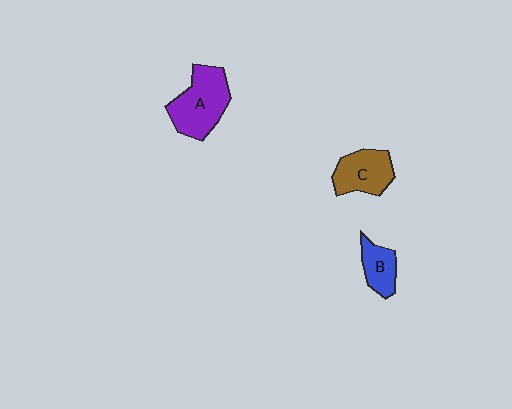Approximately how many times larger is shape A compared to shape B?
Approximately 2.0 times.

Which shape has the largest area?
Shape A (purple).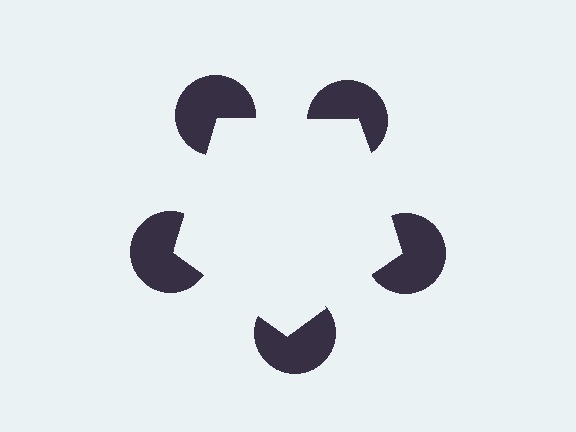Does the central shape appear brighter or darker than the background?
It typically appears slightly brighter than the background, even though no actual brightness change is drawn.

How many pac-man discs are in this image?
There are 5 — one at each vertex of the illusory pentagon.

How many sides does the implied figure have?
5 sides.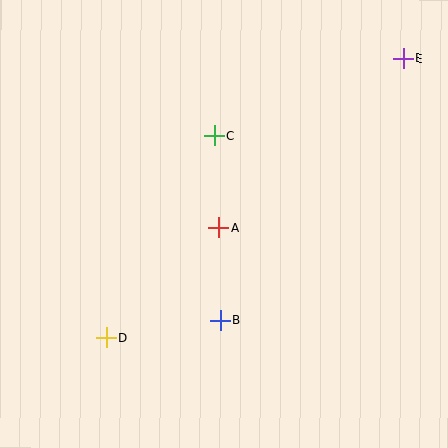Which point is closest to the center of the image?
Point A at (219, 228) is closest to the center.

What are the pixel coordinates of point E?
Point E is at (403, 58).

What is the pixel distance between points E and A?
The distance between E and A is 250 pixels.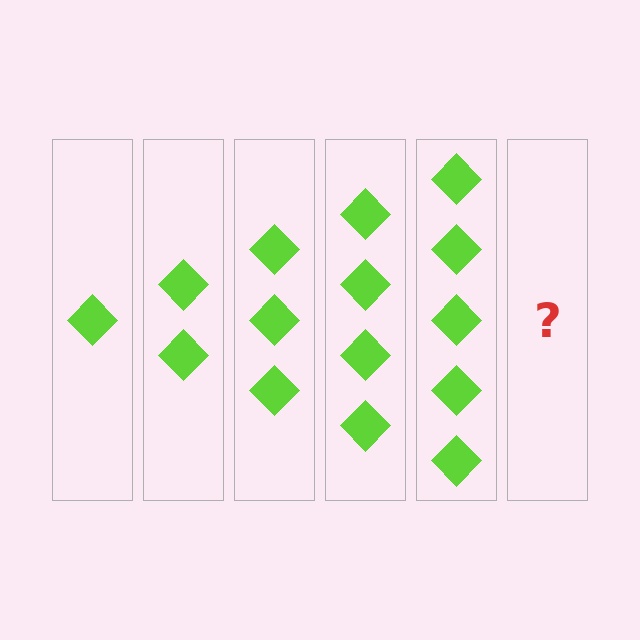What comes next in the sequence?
The next element should be 6 diamonds.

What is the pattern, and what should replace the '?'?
The pattern is that each step adds one more diamond. The '?' should be 6 diamonds.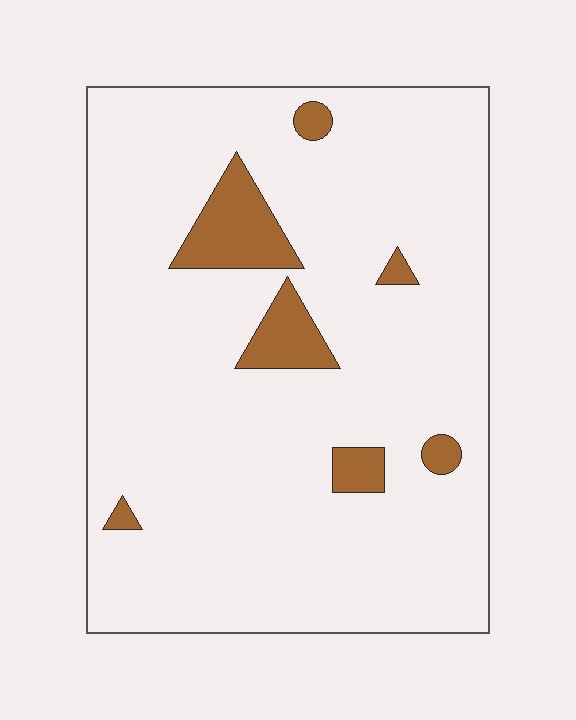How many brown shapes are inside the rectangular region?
7.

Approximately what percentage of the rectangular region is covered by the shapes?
Approximately 10%.